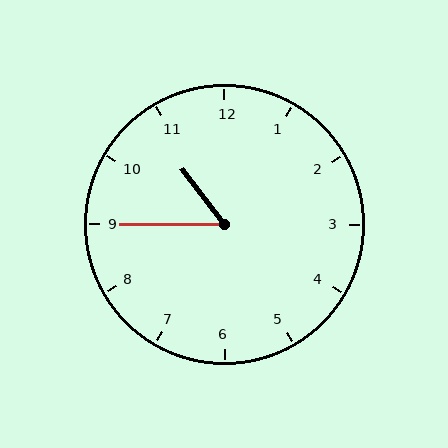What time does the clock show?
10:45.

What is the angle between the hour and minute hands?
Approximately 52 degrees.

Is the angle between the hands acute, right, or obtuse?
It is acute.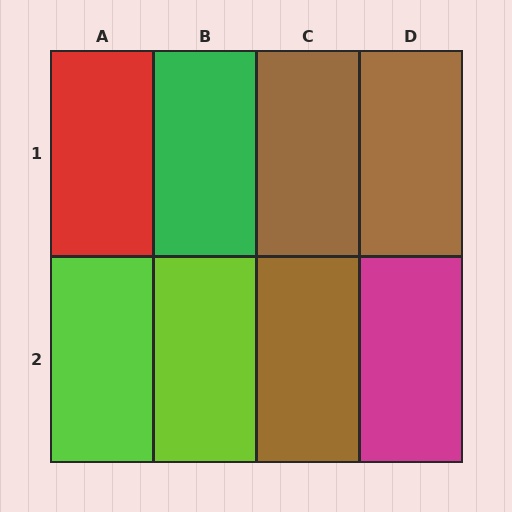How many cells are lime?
2 cells are lime.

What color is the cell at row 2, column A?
Lime.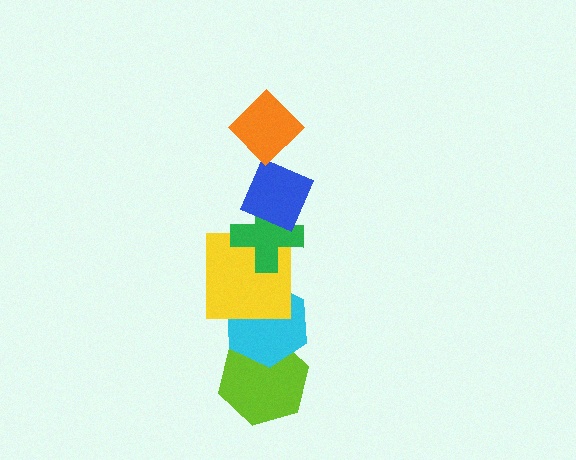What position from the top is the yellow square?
The yellow square is 4th from the top.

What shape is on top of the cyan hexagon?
The yellow square is on top of the cyan hexagon.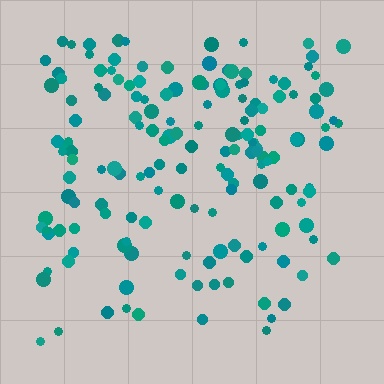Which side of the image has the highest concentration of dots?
The top.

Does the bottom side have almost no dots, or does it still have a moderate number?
Still a moderate number, just noticeably fewer than the top.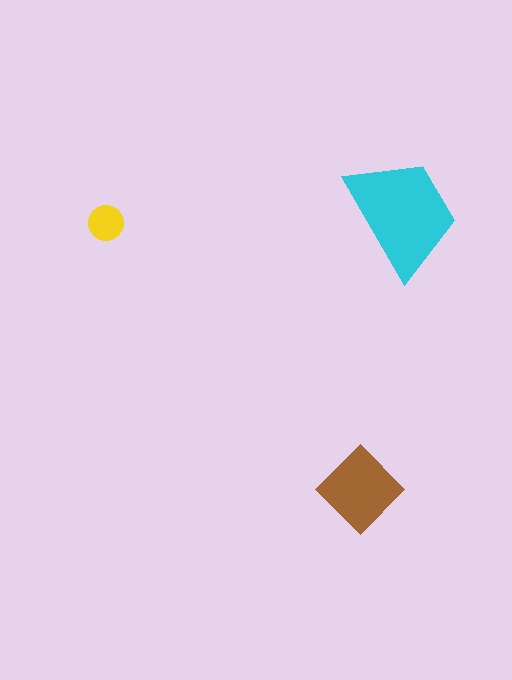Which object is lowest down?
The brown diamond is bottommost.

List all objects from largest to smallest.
The cyan trapezoid, the brown diamond, the yellow circle.